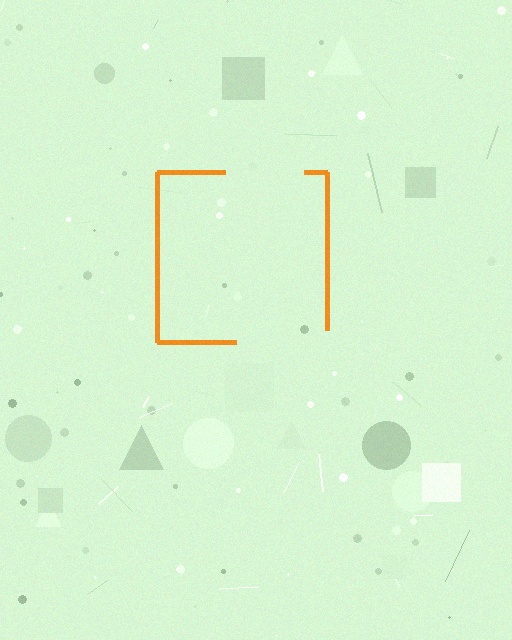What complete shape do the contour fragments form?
The contour fragments form a square.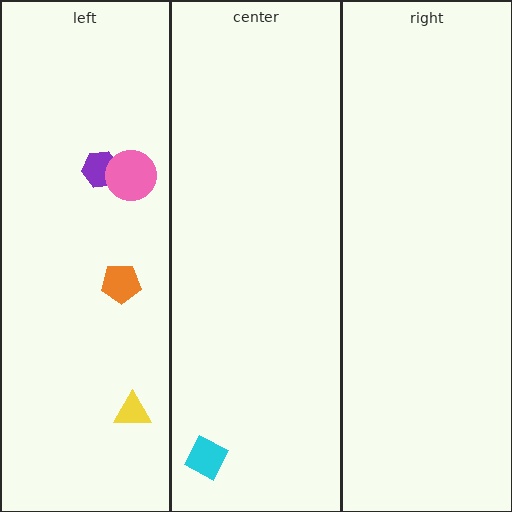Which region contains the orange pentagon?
The left region.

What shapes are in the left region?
The yellow triangle, the orange pentagon, the purple hexagon, the pink circle.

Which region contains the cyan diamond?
The center region.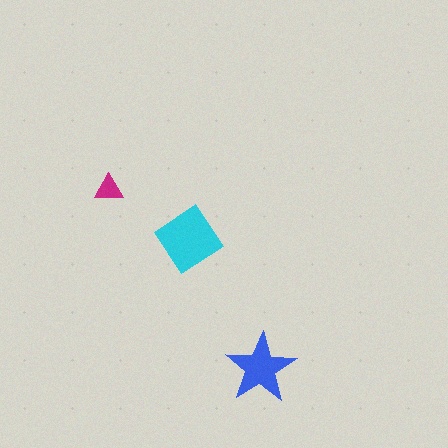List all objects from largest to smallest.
The cyan diamond, the blue star, the magenta triangle.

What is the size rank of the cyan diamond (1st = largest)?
1st.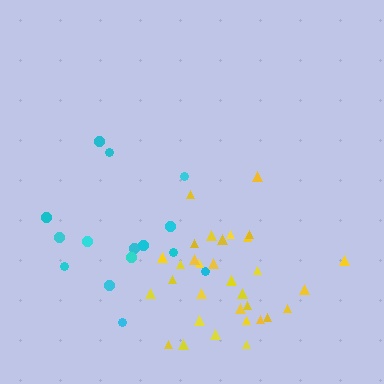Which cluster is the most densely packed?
Yellow.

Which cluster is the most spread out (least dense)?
Cyan.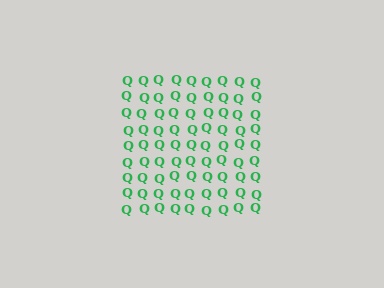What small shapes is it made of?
It is made of small letter Q's.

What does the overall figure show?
The overall figure shows a square.